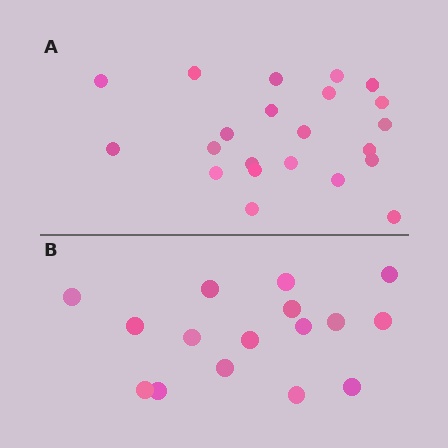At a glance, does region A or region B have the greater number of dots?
Region A (the top region) has more dots.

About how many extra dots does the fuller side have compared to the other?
Region A has about 6 more dots than region B.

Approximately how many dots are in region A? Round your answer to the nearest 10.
About 20 dots. (The exact count is 22, which rounds to 20.)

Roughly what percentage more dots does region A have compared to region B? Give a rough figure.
About 40% more.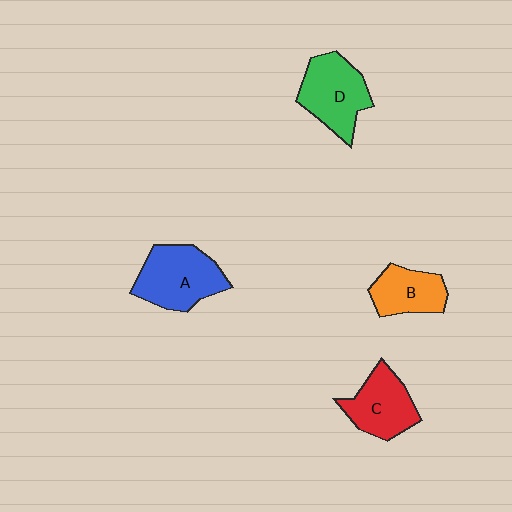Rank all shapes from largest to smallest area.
From largest to smallest: A (blue), D (green), C (red), B (orange).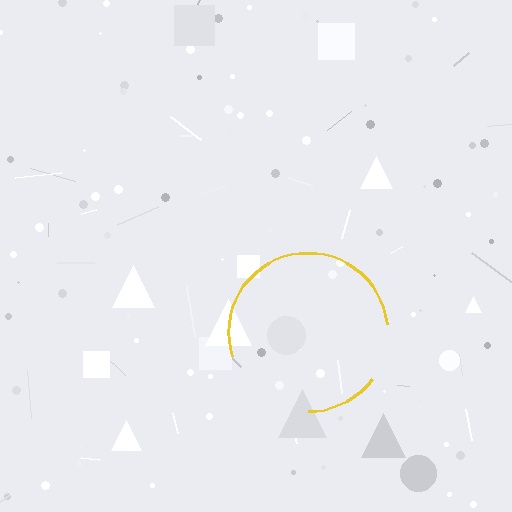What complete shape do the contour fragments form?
The contour fragments form a circle.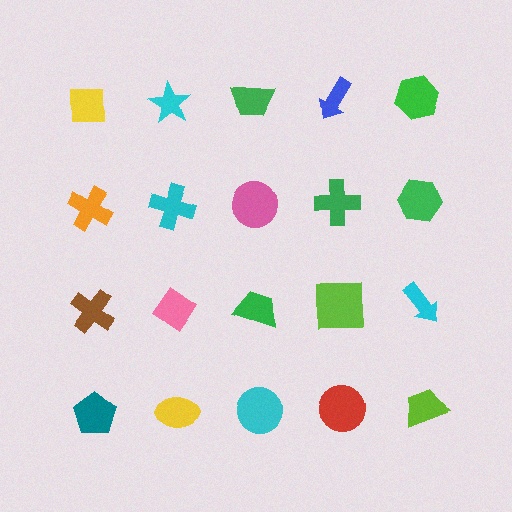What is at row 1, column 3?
A green trapezoid.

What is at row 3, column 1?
A brown cross.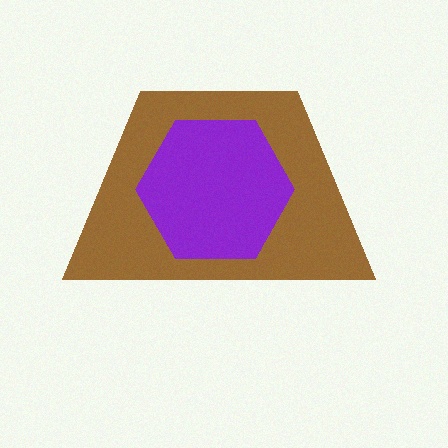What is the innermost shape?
The purple hexagon.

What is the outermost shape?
The brown trapezoid.